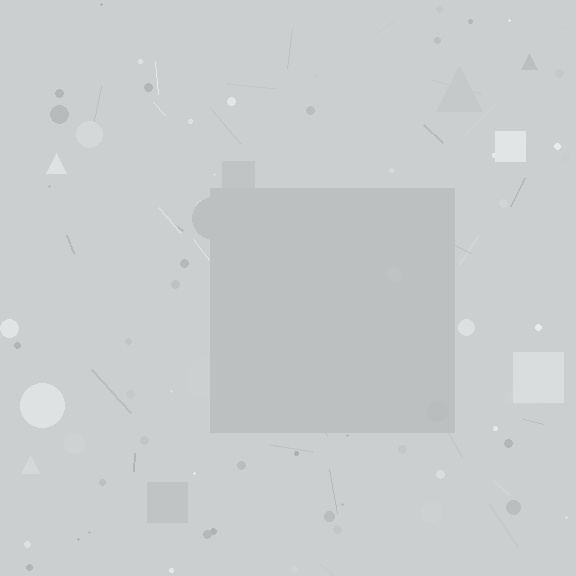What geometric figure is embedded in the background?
A square is embedded in the background.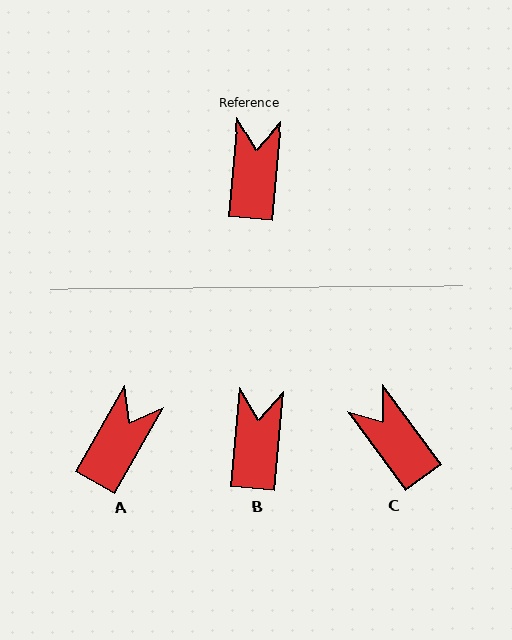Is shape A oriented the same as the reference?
No, it is off by about 24 degrees.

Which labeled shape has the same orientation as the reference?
B.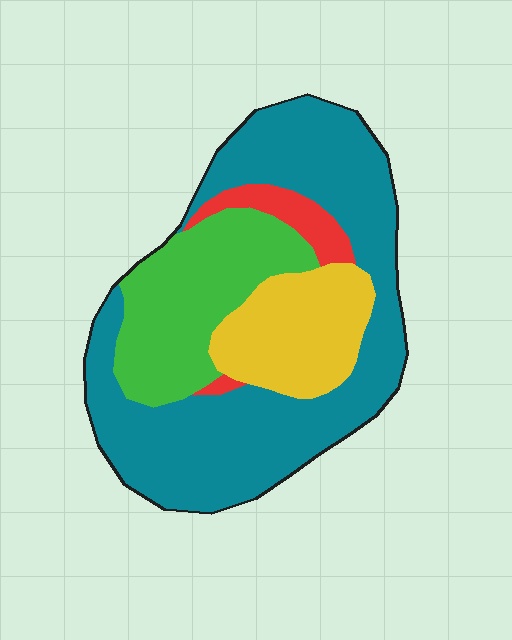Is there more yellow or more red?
Yellow.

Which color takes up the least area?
Red, at roughly 5%.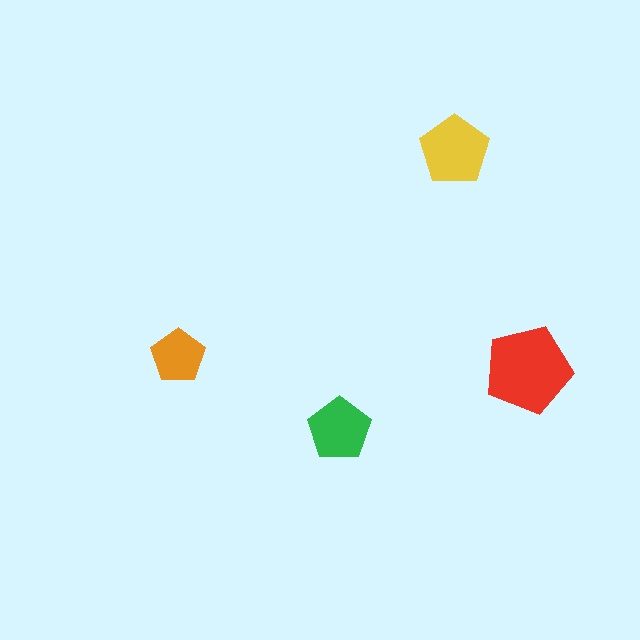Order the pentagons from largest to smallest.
the red one, the yellow one, the green one, the orange one.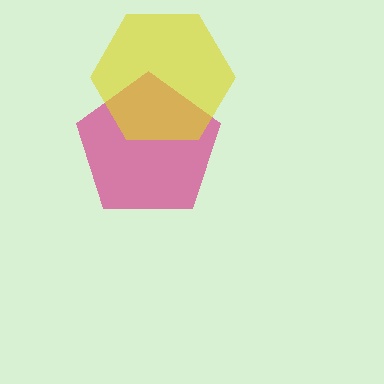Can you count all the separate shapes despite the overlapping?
Yes, there are 2 separate shapes.